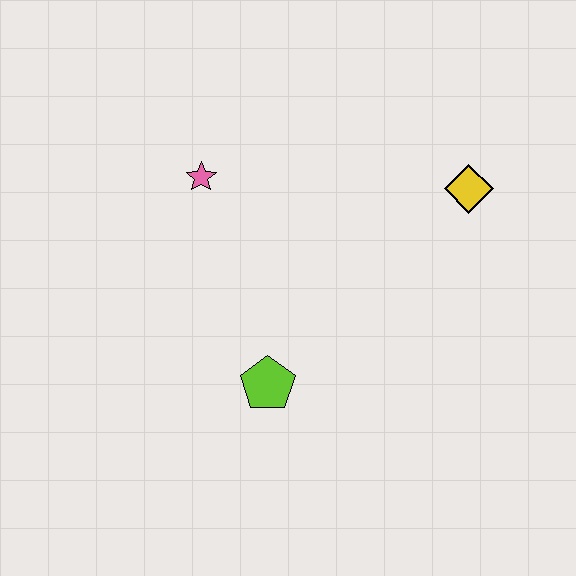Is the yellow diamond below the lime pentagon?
No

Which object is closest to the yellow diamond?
The pink star is closest to the yellow diamond.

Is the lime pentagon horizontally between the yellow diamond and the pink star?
Yes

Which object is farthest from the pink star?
The yellow diamond is farthest from the pink star.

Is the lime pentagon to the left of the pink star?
No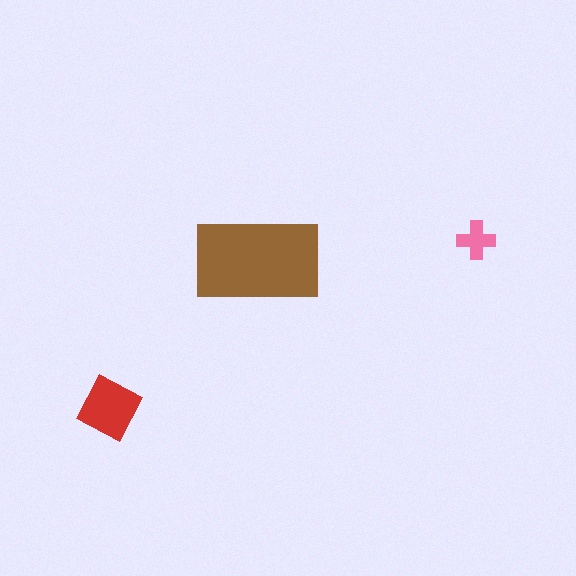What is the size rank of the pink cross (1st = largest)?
3rd.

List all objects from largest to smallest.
The brown rectangle, the red square, the pink cross.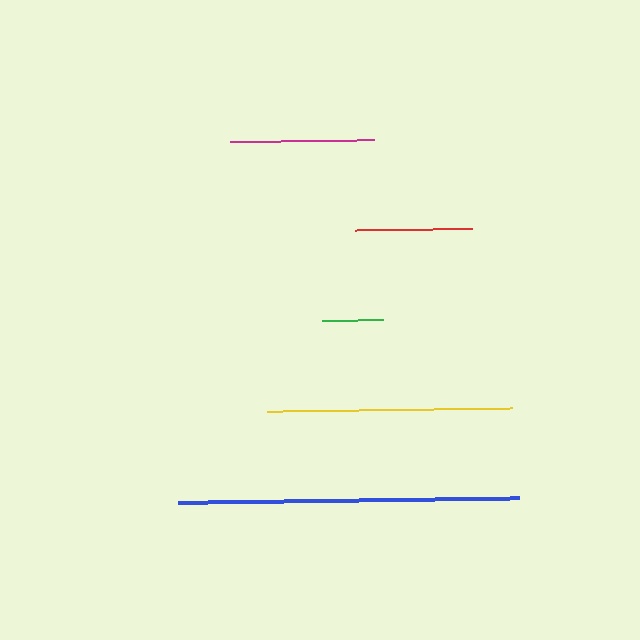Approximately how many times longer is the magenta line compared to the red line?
The magenta line is approximately 1.2 times the length of the red line.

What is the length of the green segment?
The green segment is approximately 61 pixels long.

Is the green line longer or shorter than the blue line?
The blue line is longer than the green line.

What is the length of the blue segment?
The blue segment is approximately 341 pixels long.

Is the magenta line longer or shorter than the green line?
The magenta line is longer than the green line.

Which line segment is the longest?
The blue line is the longest at approximately 341 pixels.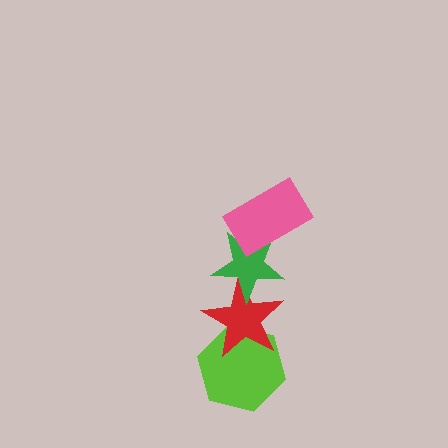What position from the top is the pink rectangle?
The pink rectangle is 1st from the top.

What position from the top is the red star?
The red star is 3rd from the top.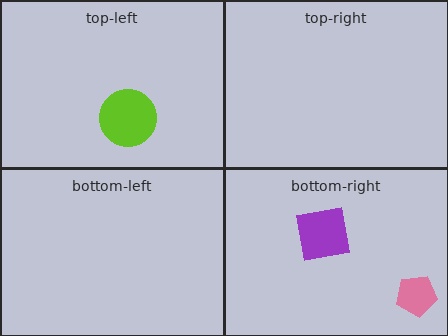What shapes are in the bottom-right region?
The pink pentagon, the purple square.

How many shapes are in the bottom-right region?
2.